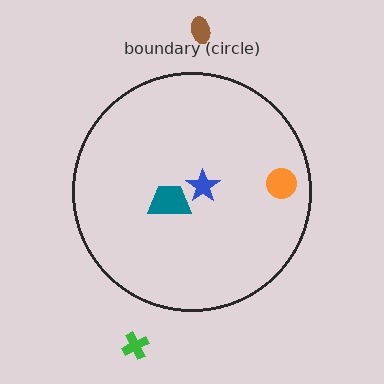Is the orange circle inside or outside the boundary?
Inside.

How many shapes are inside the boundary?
3 inside, 2 outside.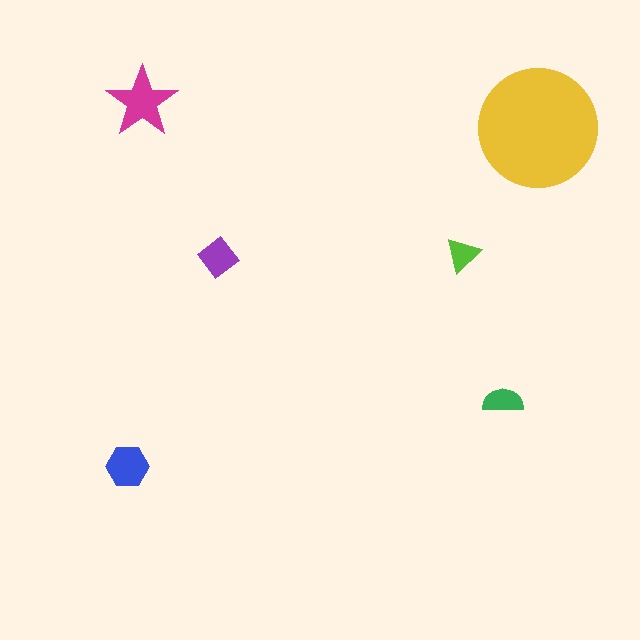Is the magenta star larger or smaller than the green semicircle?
Larger.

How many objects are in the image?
There are 6 objects in the image.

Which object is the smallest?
The lime triangle.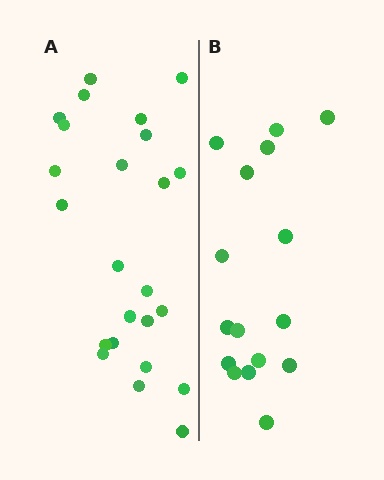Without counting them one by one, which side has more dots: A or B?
Region A (the left region) has more dots.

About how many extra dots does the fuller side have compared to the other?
Region A has roughly 8 or so more dots than region B.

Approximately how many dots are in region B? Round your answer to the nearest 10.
About 20 dots. (The exact count is 16, which rounds to 20.)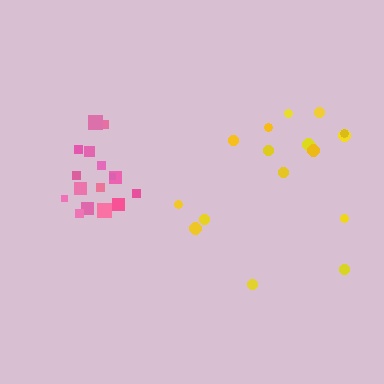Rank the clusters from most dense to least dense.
pink, yellow.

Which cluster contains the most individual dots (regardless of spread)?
Pink (16).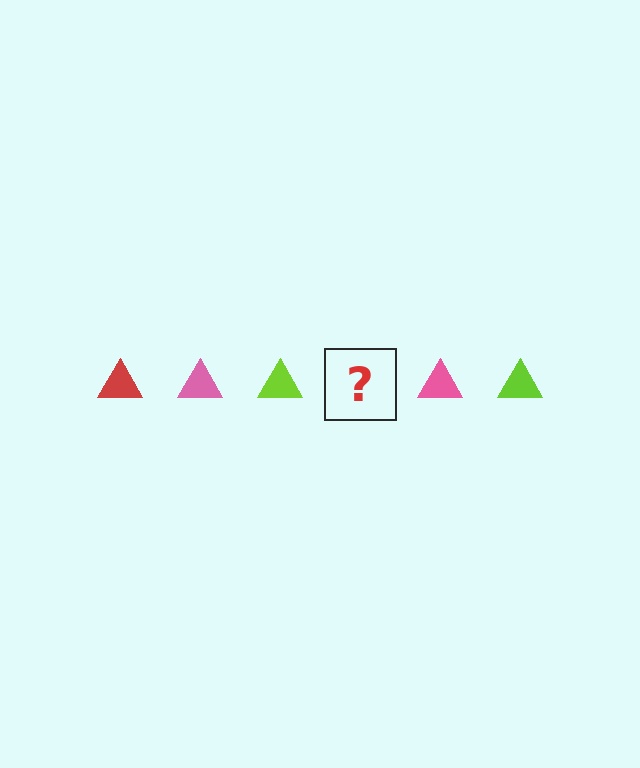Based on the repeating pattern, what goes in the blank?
The blank should be a red triangle.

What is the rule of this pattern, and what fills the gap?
The rule is that the pattern cycles through red, pink, lime triangles. The gap should be filled with a red triangle.